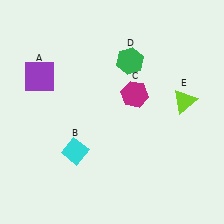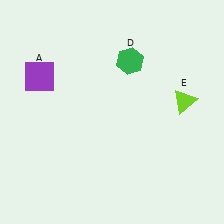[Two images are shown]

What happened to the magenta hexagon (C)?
The magenta hexagon (C) was removed in Image 2. It was in the top-right area of Image 1.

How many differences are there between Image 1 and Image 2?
There are 2 differences between the two images.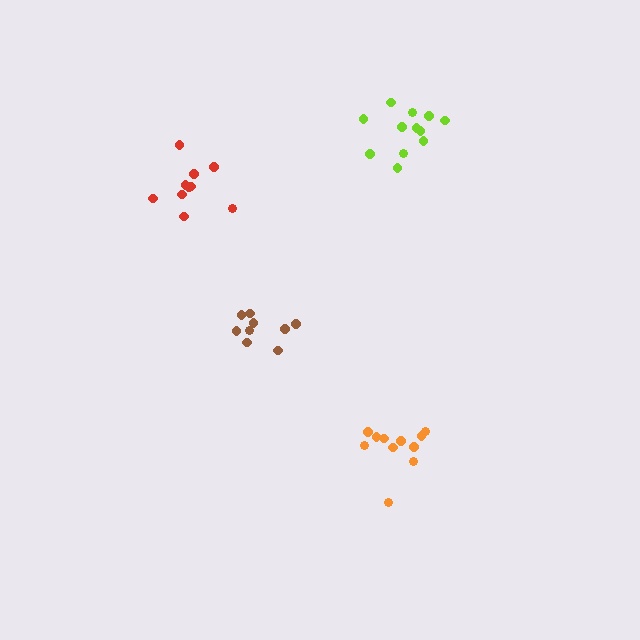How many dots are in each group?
Group 1: 9 dots, Group 2: 11 dots, Group 3: 10 dots, Group 4: 12 dots (42 total).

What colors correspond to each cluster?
The clusters are colored: brown, orange, red, lime.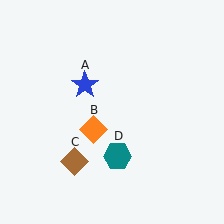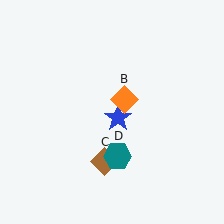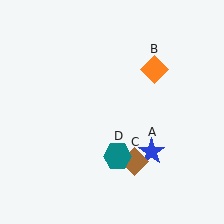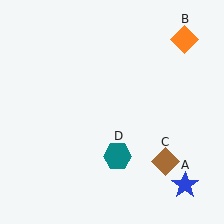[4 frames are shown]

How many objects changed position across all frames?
3 objects changed position: blue star (object A), orange diamond (object B), brown diamond (object C).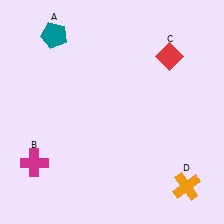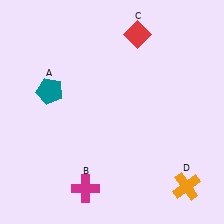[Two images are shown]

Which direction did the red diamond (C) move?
The red diamond (C) moved left.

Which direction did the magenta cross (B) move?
The magenta cross (B) moved right.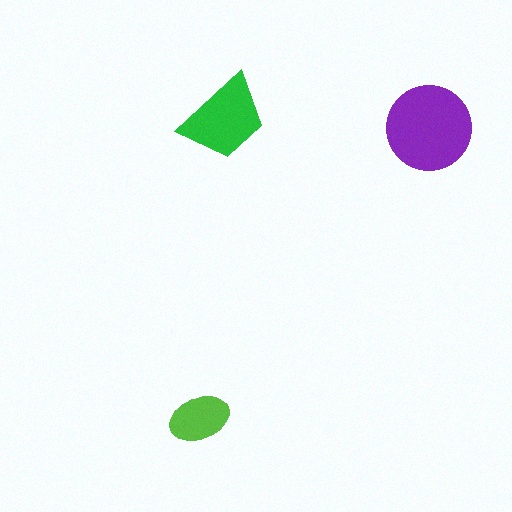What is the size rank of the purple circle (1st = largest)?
1st.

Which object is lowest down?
The lime ellipse is bottommost.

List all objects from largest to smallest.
The purple circle, the green trapezoid, the lime ellipse.